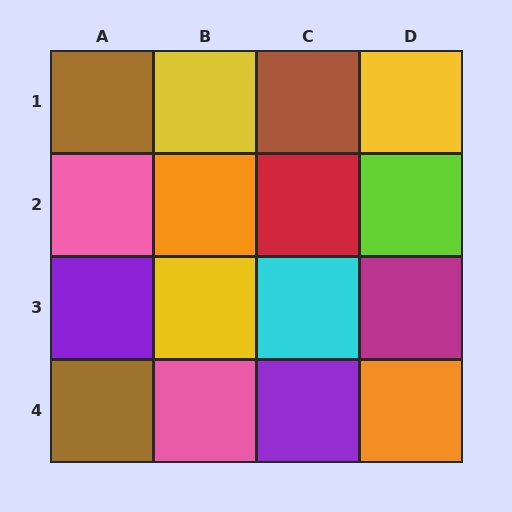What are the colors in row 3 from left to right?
Purple, yellow, cyan, magenta.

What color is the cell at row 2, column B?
Orange.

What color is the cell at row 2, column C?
Red.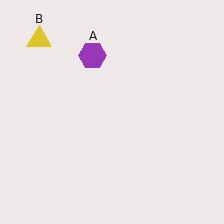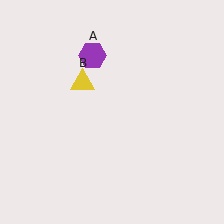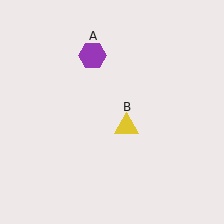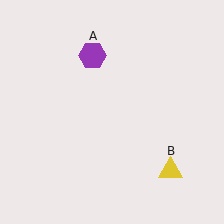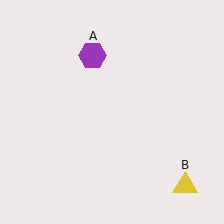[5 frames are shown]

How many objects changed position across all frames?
1 object changed position: yellow triangle (object B).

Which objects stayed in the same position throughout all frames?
Purple hexagon (object A) remained stationary.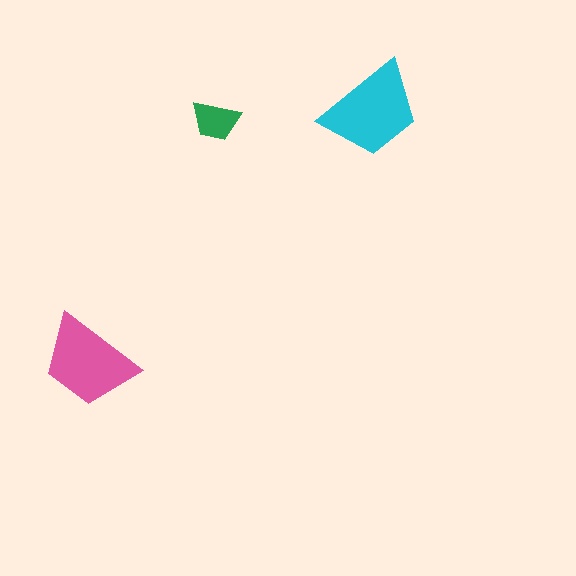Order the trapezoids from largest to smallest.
the cyan one, the pink one, the green one.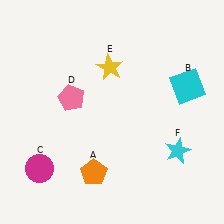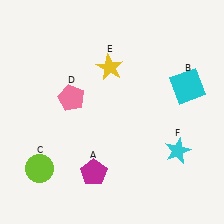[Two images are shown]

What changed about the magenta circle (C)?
In Image 1, C is magenta. In Image 2, it changed to lime.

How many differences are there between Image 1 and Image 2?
There are 2 differences between the two images.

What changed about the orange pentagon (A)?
In Image 1, A is orange. In Image 2, it changed to magenta.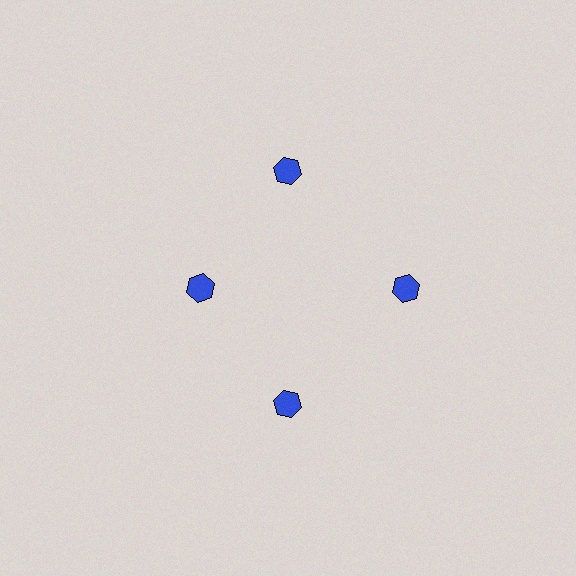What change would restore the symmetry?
The symmetry would be restored by moving it outward, back onto the ring so that all 4 hexagons sit at equal angles and equal distance from the center.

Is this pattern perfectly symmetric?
No. The 4 blue hexagons are arranged in a ring, but one element near the 9 o'clock position is pulled inward toward the center, breaking the 4-fold rotational symmetry.